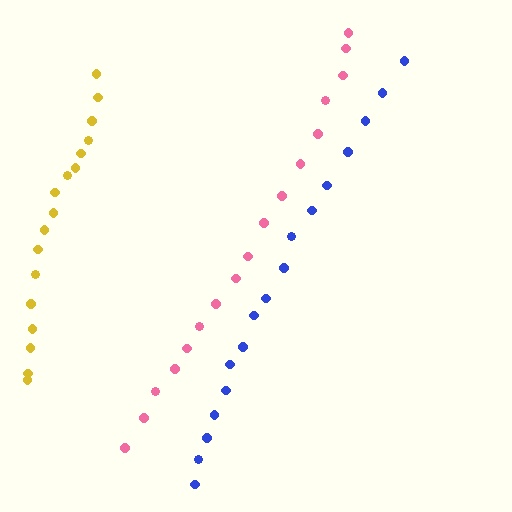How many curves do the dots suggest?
There are 3 distinct paths.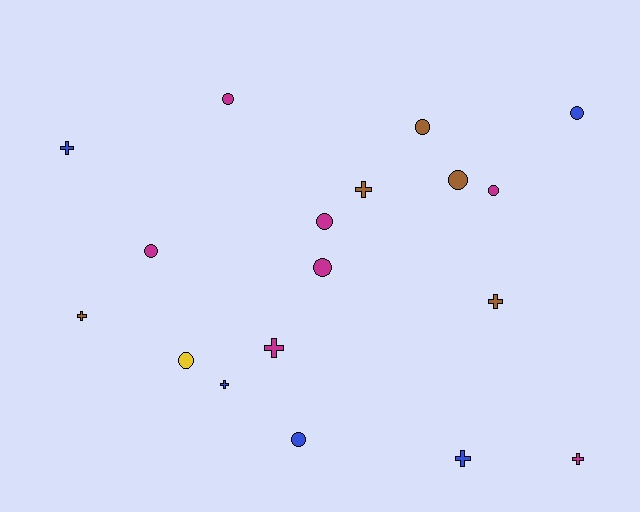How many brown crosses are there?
There are 3 brown crosses.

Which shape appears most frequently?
Circle, with 10 objects.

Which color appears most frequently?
Magenta, with 7 objects.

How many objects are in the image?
There are 18 objects.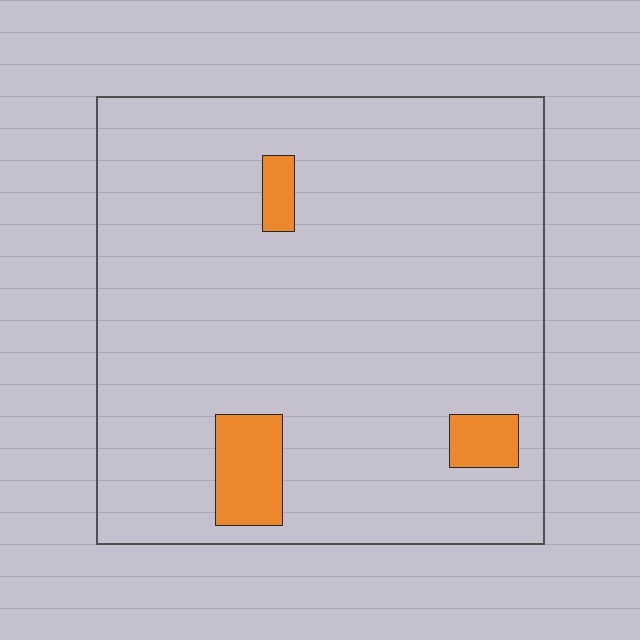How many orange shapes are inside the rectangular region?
3.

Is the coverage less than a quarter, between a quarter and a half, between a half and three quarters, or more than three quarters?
Less than a quarter.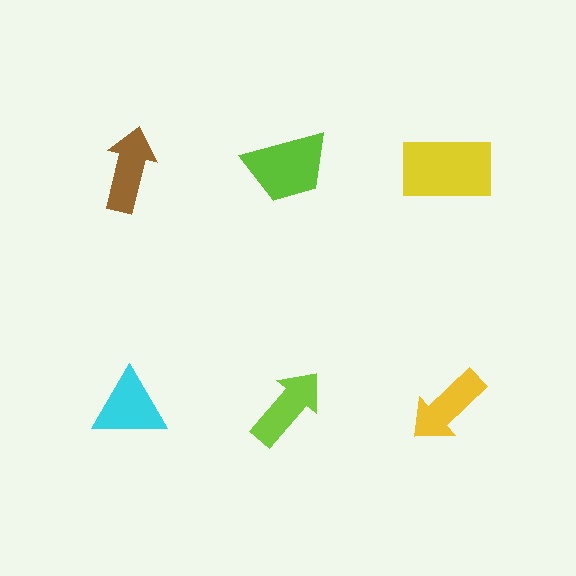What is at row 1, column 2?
A lime trapezoid.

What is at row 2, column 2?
A lime arrow.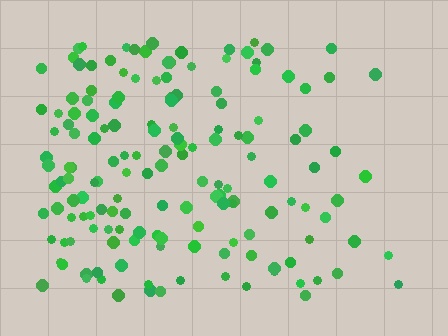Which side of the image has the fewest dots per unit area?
The right.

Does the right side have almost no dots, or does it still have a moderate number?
Still a moderate number, just noticeably fewer than the left.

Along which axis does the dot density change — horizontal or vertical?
Horizontal.